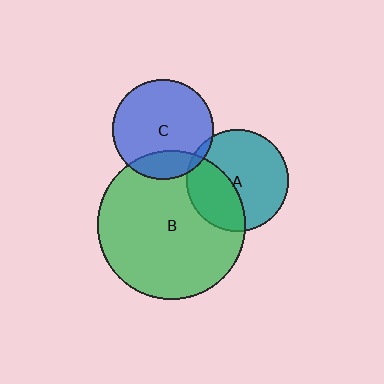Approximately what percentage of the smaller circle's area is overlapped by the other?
Approximately 35%.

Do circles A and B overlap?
Yes.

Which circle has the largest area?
Circle B (green).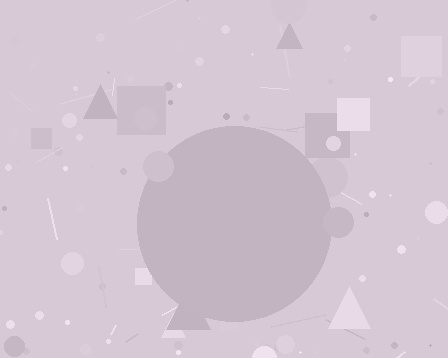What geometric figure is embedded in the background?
A circle is embedded in the background.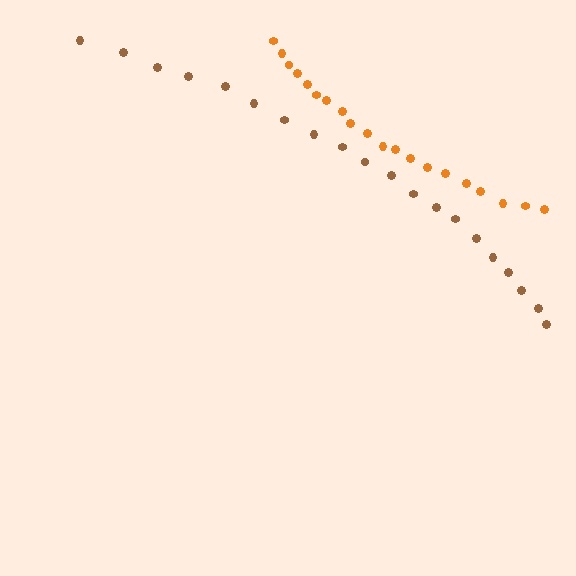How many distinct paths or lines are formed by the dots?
There are 2 distinct paths.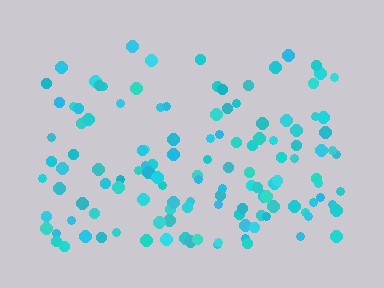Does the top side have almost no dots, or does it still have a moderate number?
Still a moderate number, just noticeably fewer than the bottom.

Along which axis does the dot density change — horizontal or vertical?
Vertical.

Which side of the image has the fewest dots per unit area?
The top.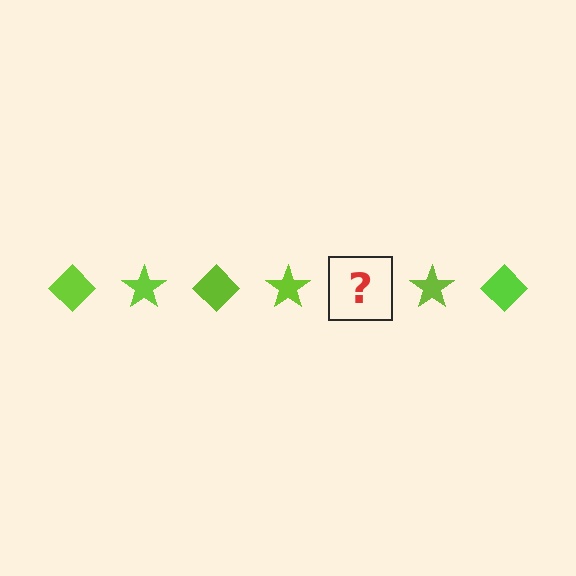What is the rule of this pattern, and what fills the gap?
The rule is that the pattern cycles through diamond, star shapes in lime. The gap should be filled with a lime diamond.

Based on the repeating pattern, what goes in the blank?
The blank should be a lime diamond.